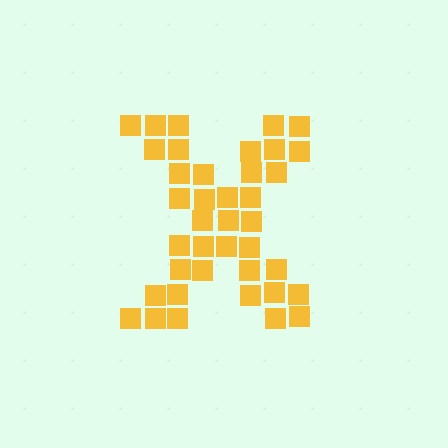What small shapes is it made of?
It is made of small squares.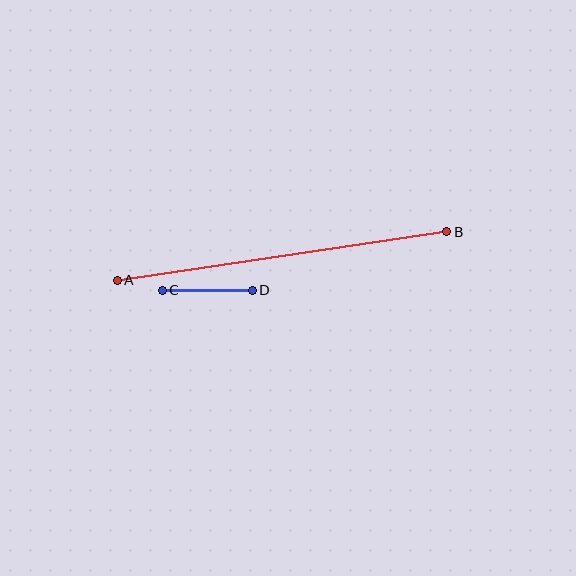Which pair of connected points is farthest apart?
Points A and B are farthest apart.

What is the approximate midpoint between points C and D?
The midpoint is at approximately (207, 290) pixels.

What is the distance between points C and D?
The distance is approximately 90 pixels.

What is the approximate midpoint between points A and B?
The midpoint is at approximately (282, 256) pixels.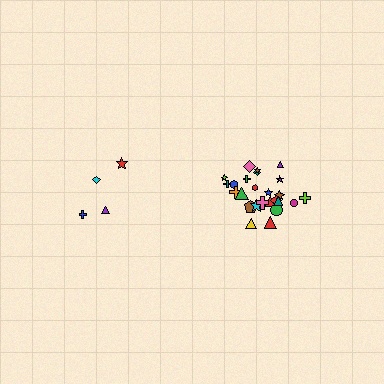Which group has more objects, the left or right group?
The right group.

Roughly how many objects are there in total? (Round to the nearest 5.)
Roughly 30 objects in total.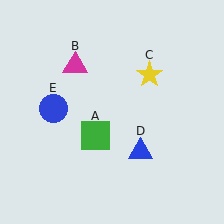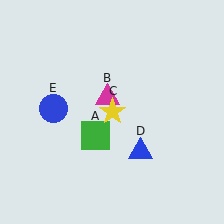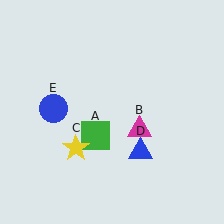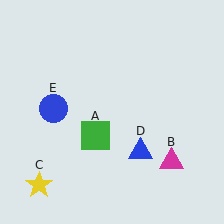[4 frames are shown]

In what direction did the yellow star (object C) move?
The yellow star (object C) moved down and to the left.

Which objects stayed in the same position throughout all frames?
Green square (object A) and blue triangle (object D) and blue circle (object E) remained stationary.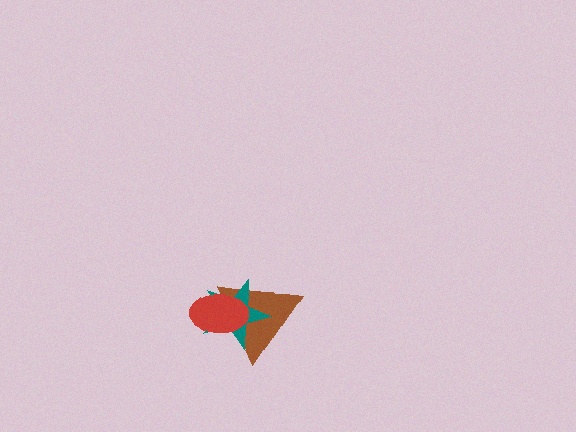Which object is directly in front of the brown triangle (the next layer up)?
The teal star is directly in front of the brown triangle.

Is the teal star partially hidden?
Yes, it is partially covered by another shape.